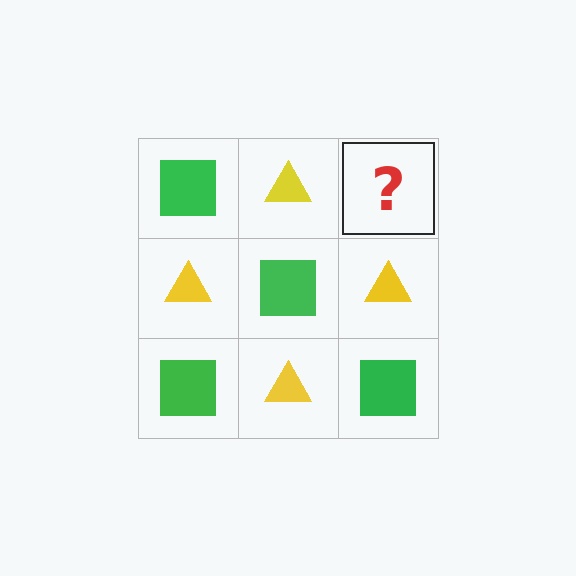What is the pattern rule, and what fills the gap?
The rule is that it alternates green square and yellow triangle in a checkerboard pattern. The gap should be filled with a green square.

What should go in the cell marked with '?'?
The missing cell should contain a green square.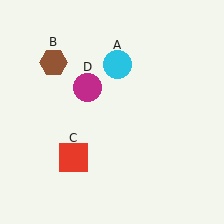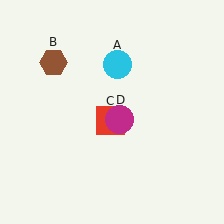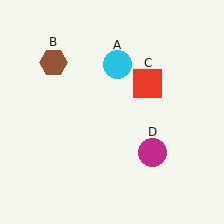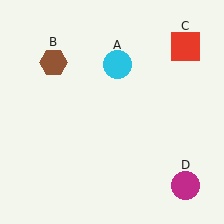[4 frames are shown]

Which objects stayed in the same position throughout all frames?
Cyan circle (object A) and brown hexagon (object B) remained stationary.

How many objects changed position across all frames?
2 objects changed position: red square (object C), magenta circle (object D).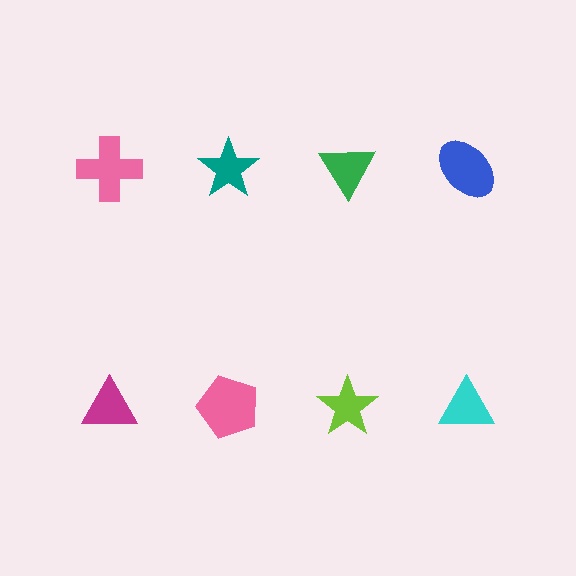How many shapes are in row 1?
4 shapes.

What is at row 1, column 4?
A blue ellipse.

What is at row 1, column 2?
A teal star.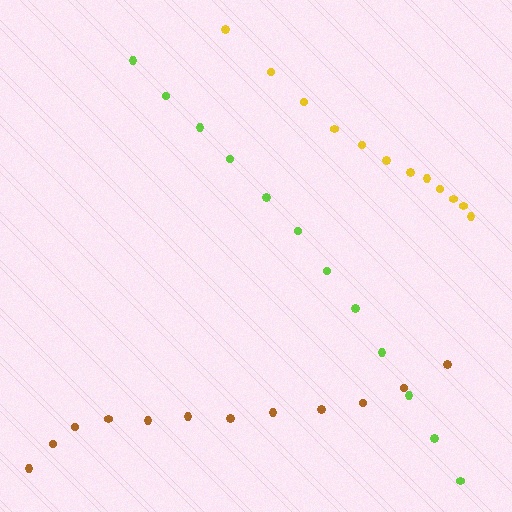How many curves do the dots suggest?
There are 3 distinct paths.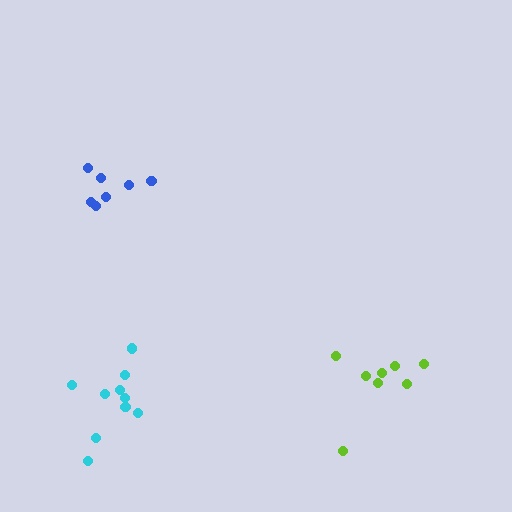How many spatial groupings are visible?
There are 3 spatial groupings.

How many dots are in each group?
Group 1: 7 dots, Group 2: 10 dots, Group 3: 8 dots (25 total).